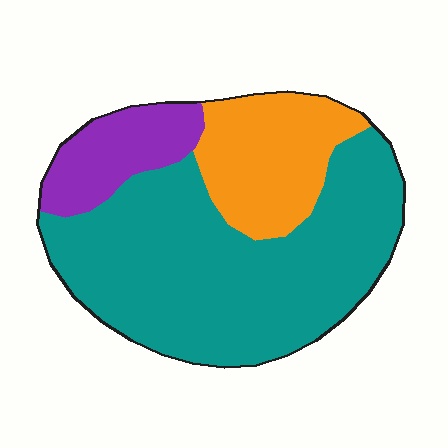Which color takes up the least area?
Purple, at roughly 15%.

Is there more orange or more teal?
Teal.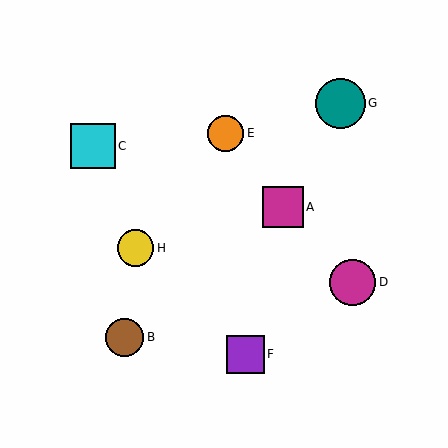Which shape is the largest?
The teal circle (labeled G) is the largest.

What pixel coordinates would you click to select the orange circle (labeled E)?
Click at (226, 133) to select the orange circle E.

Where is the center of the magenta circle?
The center of the magenta circle is at (353, 282).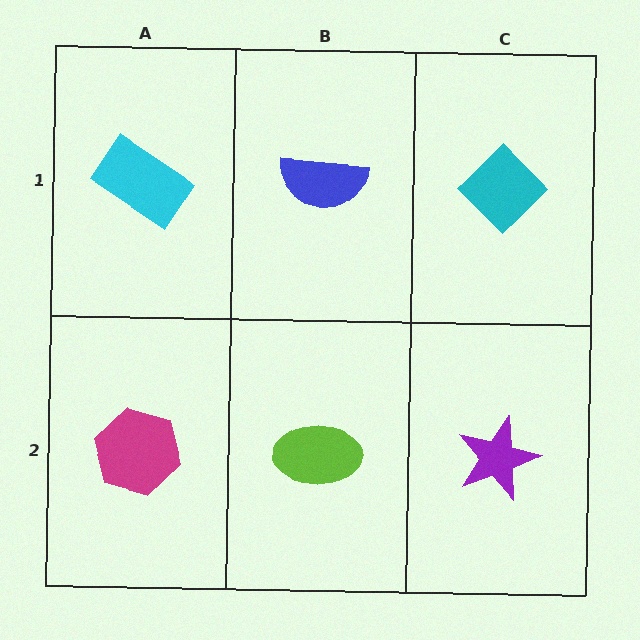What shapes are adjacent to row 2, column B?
A blue semicircle (row 1, column B), a magenta hexagon (row 2, column A), a purple star (row 2, column C).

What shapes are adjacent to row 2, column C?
A cyan diamond (row 1, column C), a lime ellipse (row 2, column B).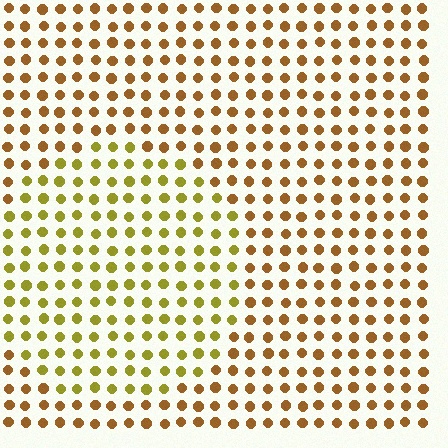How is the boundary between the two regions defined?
The boundary is defined purely by a slight shift in hue (about 31 degrees). Spacing, size, and orientation are identical on both sides.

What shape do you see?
I see a circle.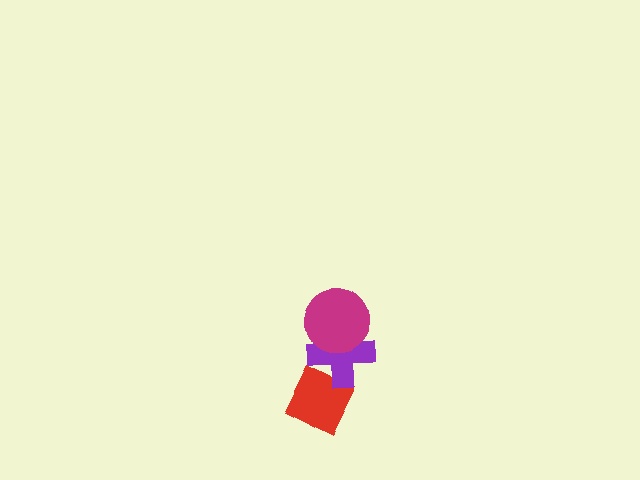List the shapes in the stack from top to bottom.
From top to bottom: the magenta circle, the purple cross, the red diamond.